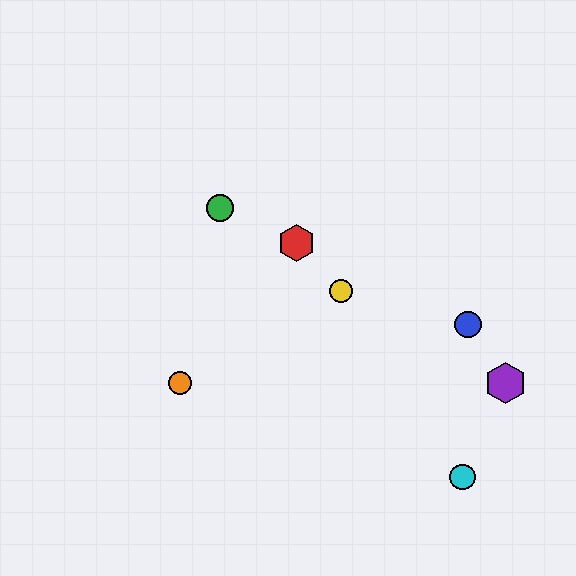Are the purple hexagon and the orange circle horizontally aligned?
Yes, both are at y≈383.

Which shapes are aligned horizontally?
The purple hexagon, the orange circle are aligned horizontally.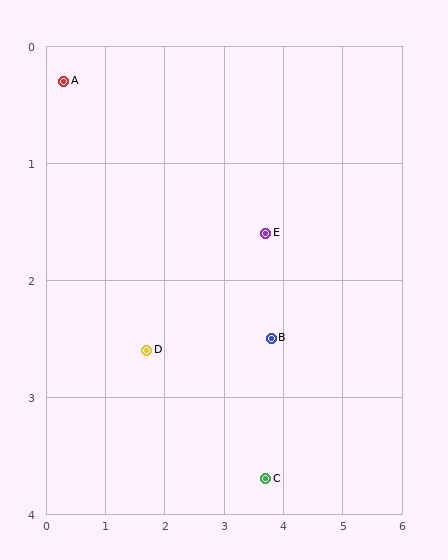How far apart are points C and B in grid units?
Points C and B are about 1.2 grid units apart.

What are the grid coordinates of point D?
Point D is at approximately (1.7, 2.6).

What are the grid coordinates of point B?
Point B is at approximately (3.8, 2.5).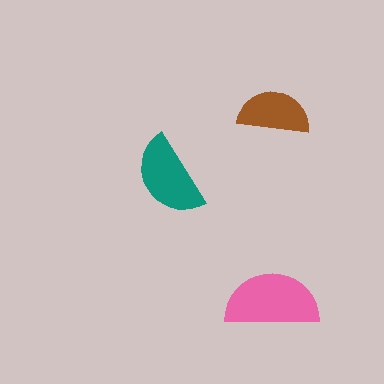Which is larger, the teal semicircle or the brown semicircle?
The teal one.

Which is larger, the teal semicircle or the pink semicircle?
The pink one.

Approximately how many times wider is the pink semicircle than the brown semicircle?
About 1.5 times wider.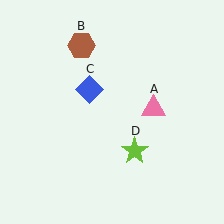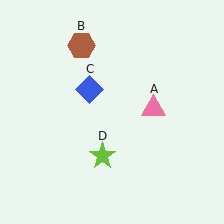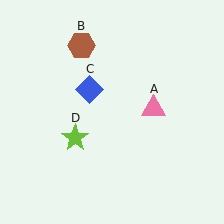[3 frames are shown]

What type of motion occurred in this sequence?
The lime star (object D) rotated clockwise around the center of the scene.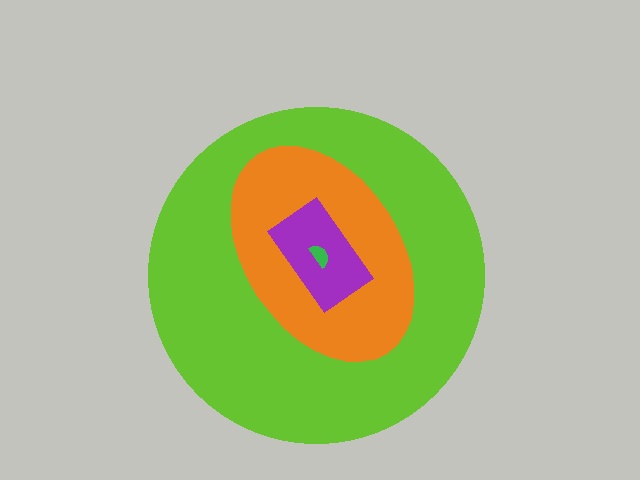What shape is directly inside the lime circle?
The orange ellipse.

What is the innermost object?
The green semicircle.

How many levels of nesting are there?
4.